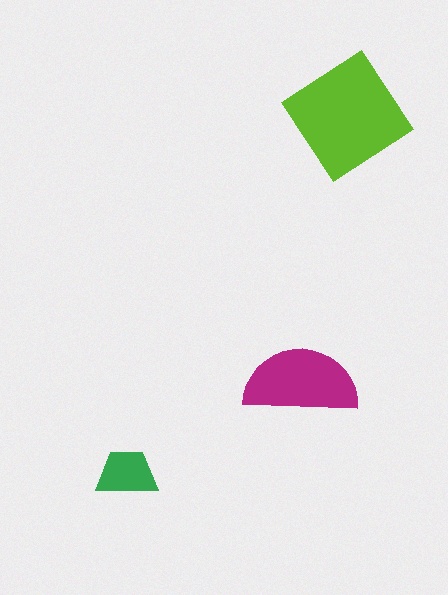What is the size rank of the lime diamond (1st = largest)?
1st.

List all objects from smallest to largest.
The green trapezoid, the magenta semicircle, the lime diamond.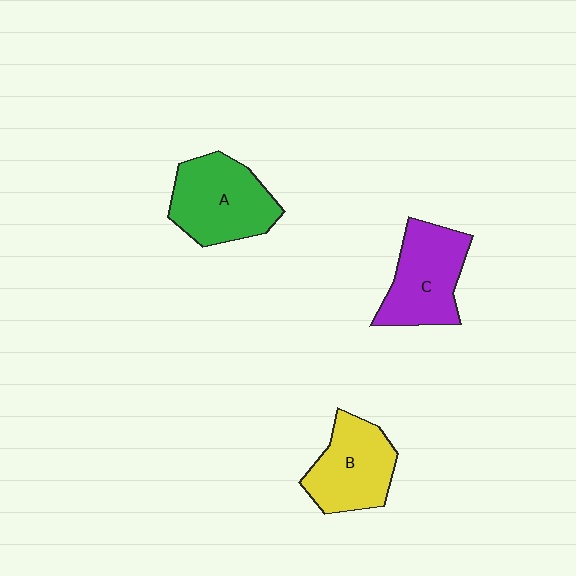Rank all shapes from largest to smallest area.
From largest to smallest: A (green), C (purple), B (yellow).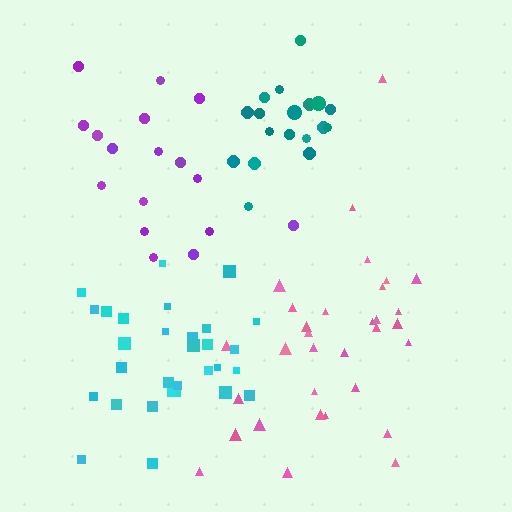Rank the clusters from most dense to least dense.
teal, cyan, pink, purple.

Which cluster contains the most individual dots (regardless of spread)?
Pink (32).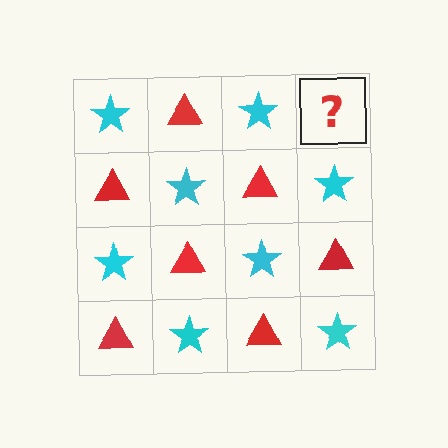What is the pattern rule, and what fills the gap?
The rule is that it alternates cyan star and red triangle in a checkerboard pattern. The gap should be filled with a red triangle.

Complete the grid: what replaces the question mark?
The question mark should be replaced with a red triangle.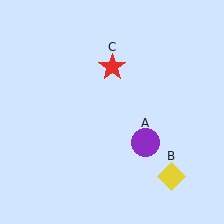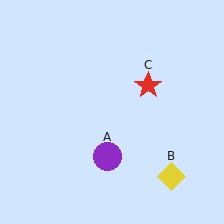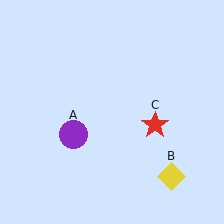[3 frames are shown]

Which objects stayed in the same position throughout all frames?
Yellow diamond (object B) remained stationary.